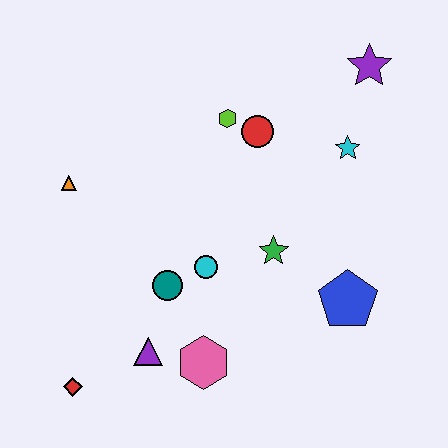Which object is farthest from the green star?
The red diamond is farthest from the green star.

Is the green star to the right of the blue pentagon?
No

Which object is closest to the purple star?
The cyan star is closest to the purple star.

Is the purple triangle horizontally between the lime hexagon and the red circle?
No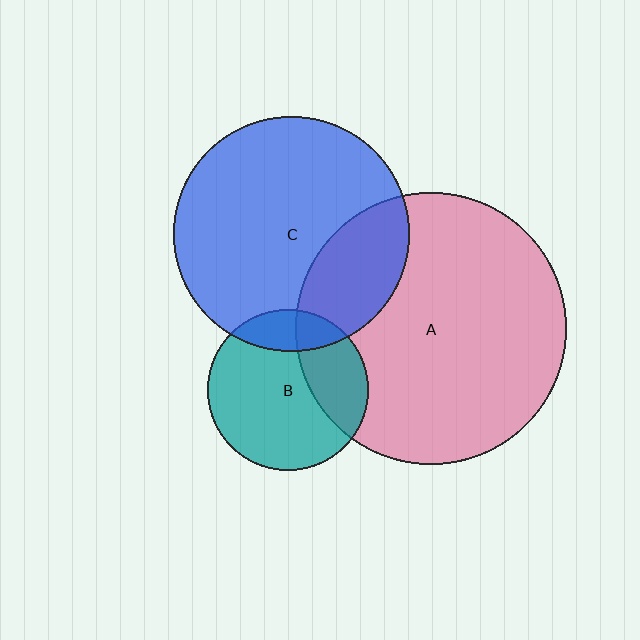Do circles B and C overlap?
Yes.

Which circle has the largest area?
Circle A (pink).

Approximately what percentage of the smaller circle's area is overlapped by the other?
Approximately 15%.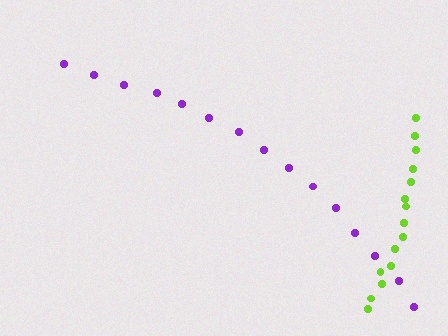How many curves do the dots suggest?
There are 2 distinct paths.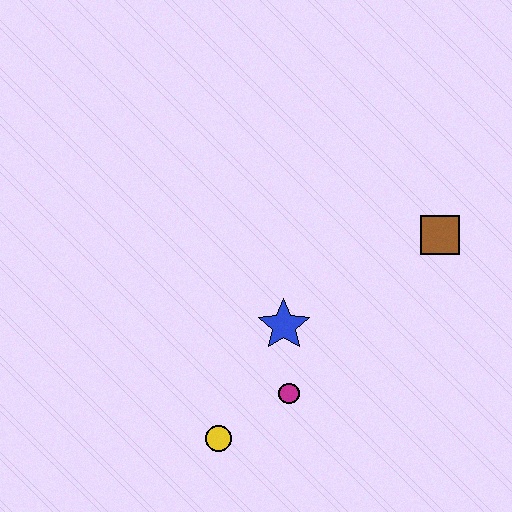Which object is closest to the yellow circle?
The magenta circle is closest to the yellow circle.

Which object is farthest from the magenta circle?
The brown square is farthest from the magenta circle.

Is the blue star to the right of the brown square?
No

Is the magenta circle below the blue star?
Yes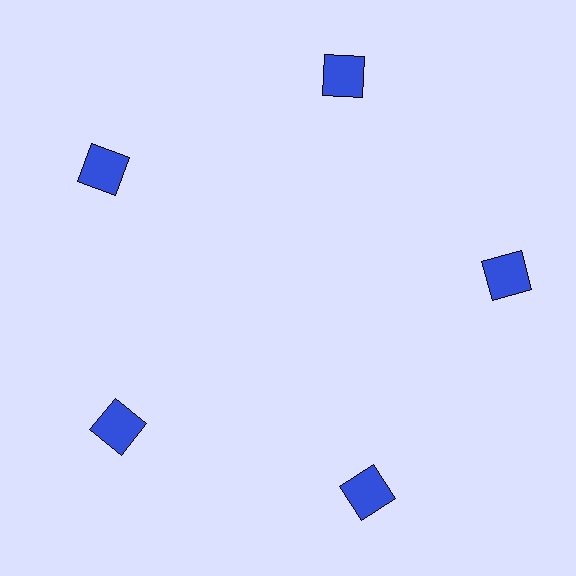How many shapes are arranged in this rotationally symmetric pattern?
There are 5 shapes, arranged in 5 groups of 1.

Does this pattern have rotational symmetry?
Yes, this pattern has 5-fold rotational symmetry. It looks the same after rotating 72 degrees around the center.